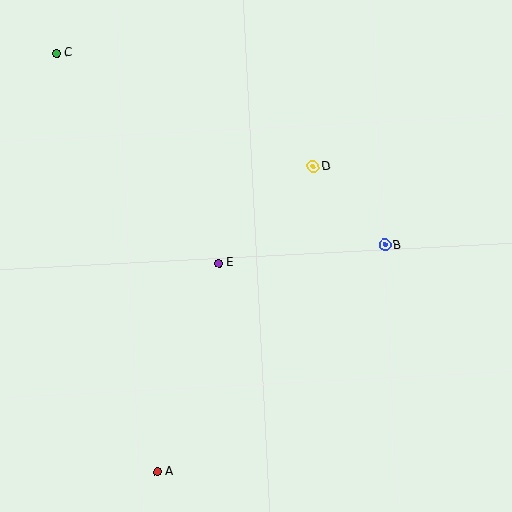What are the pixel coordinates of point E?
Point E is at (219, 263).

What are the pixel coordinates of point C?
Point C is at (57, 54).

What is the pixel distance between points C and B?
The distance between C and B is 380 pixels.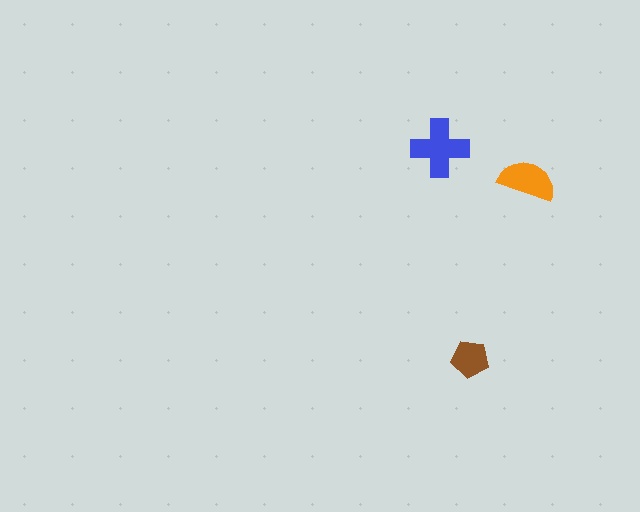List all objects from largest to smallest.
The blue cross, the orange semicircle, the brown pentagon.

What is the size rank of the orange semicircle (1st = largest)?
2nd.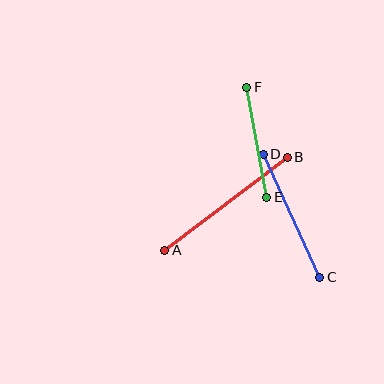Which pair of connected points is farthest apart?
Points A and B are farthest apart.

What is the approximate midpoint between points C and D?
The midpoint is at approximately (292, 216) pixels.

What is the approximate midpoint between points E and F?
The midpoint is at approximately (257, 142) pixels.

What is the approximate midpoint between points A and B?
The midpoint is at approximately (226, 204) pixels.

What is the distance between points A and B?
The distance is approximately 154 pixels.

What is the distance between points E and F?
The distance is approximately 112 pixels.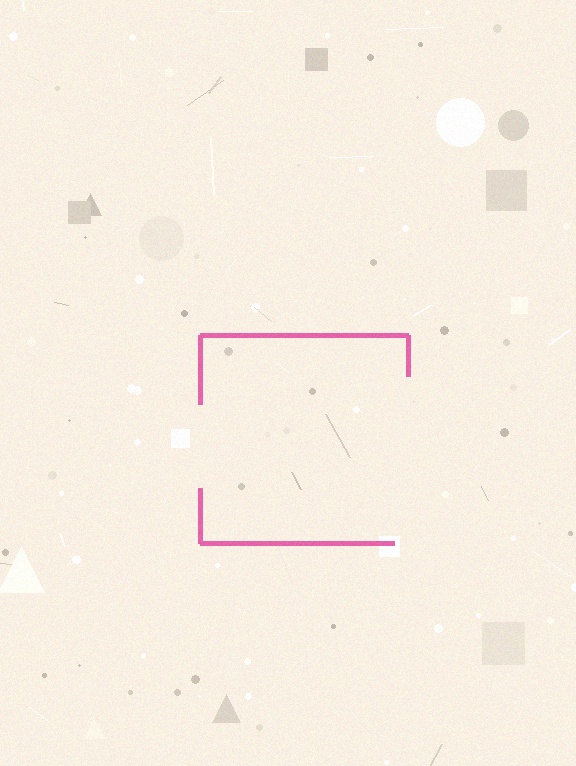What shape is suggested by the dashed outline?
The dashed outline suggests a square.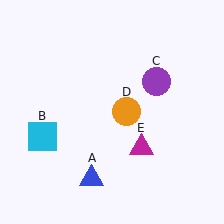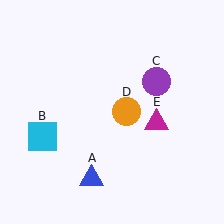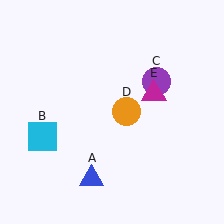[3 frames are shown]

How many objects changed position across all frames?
1 object changed position: magenta triangle (object E).